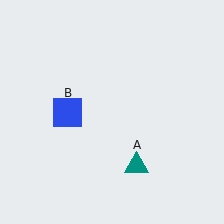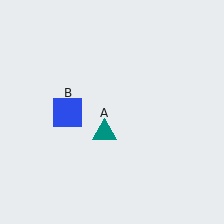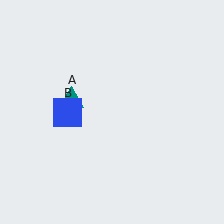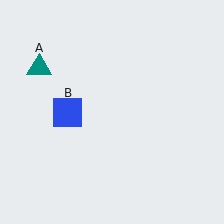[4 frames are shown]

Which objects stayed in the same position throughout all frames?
Blue square (object B) remained stationary.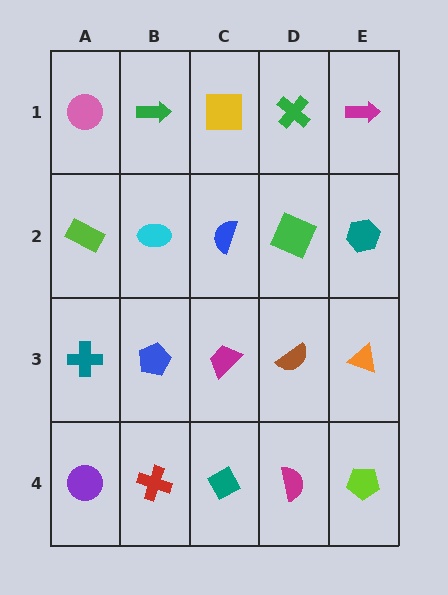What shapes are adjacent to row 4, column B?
A blue pentagon (row 3, column B), a purple circle (row 4, column A), a teal diamond (row 4, column C).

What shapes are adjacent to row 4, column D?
A brown semicircle (row 3, column D), a teal diamond (row 4, column C), a lime pentagon (row 4, column E).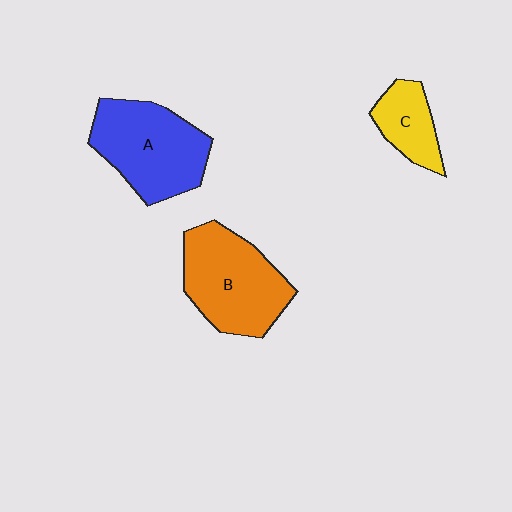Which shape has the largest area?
Shape B (orange).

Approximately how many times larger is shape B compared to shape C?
Approximately 2.1 times.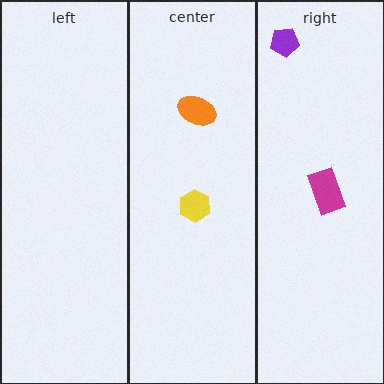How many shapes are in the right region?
2.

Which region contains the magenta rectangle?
The right region.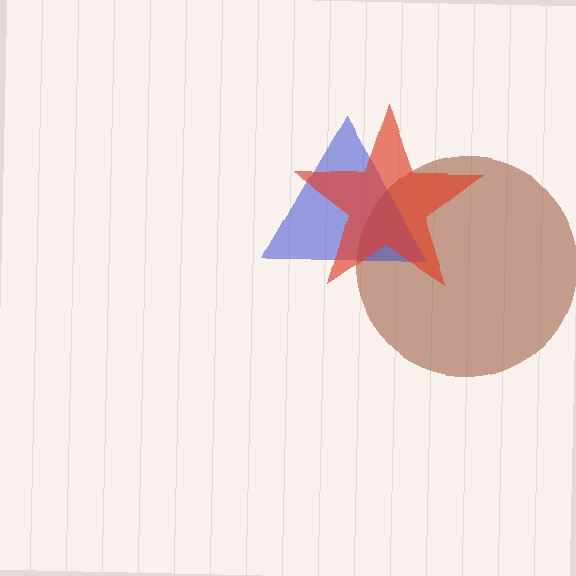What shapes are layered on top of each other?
The layered shapes are: a brown circle, a blue triangle, a red star.